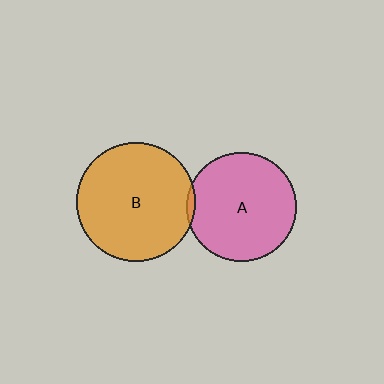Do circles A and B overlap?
Yes.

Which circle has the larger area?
Circle B (orange).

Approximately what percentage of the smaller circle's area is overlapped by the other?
Approximately 5%.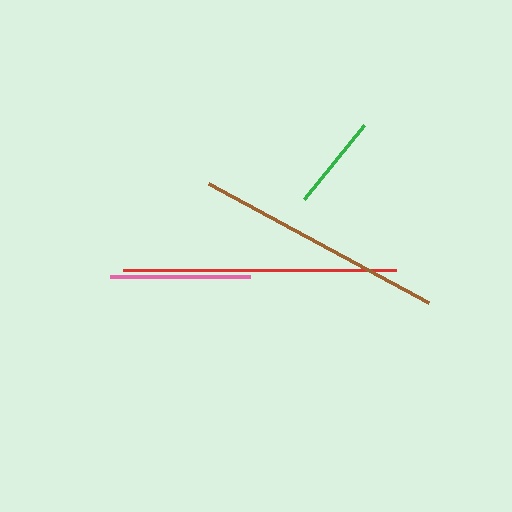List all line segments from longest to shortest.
From longest to shortest: red, brown, pink, green.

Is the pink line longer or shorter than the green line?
The pink line is longer than the green line.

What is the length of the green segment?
The green segment is approximately 96 pixels long.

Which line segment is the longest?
The red line is the longest at approximately 274 pixels.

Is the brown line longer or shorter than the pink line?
The brown line is longer than the pink line.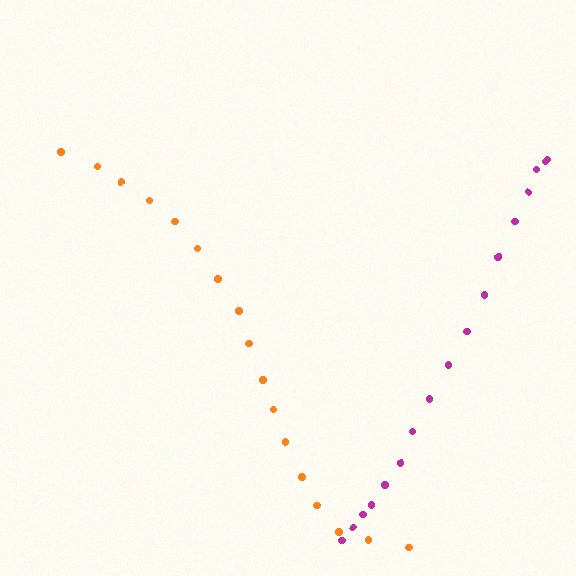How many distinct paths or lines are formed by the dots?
There are 2 distinct paths.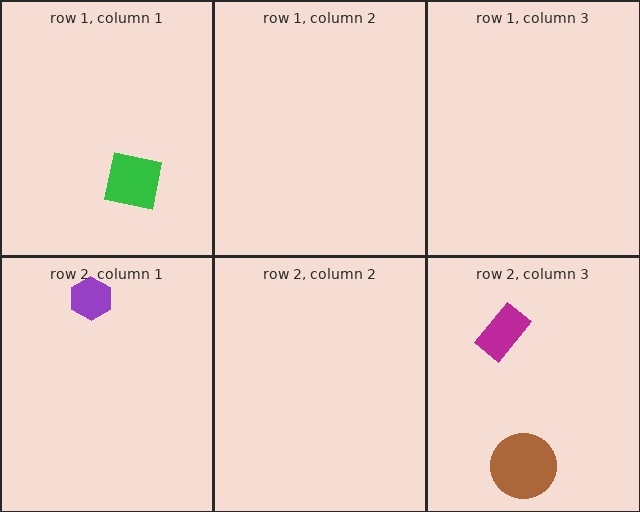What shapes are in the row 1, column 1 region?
The green square.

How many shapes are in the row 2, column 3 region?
2.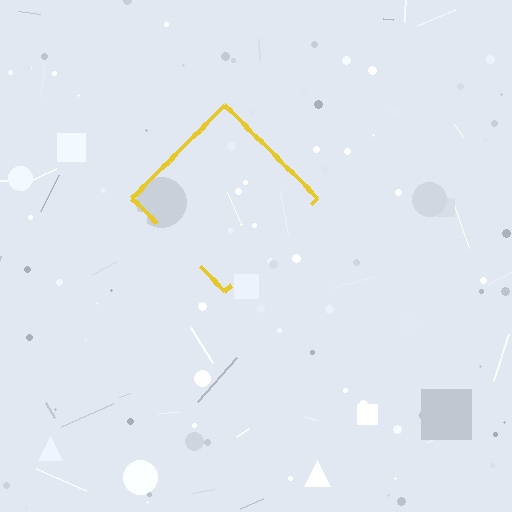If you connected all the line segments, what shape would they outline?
They would outline a diamond.